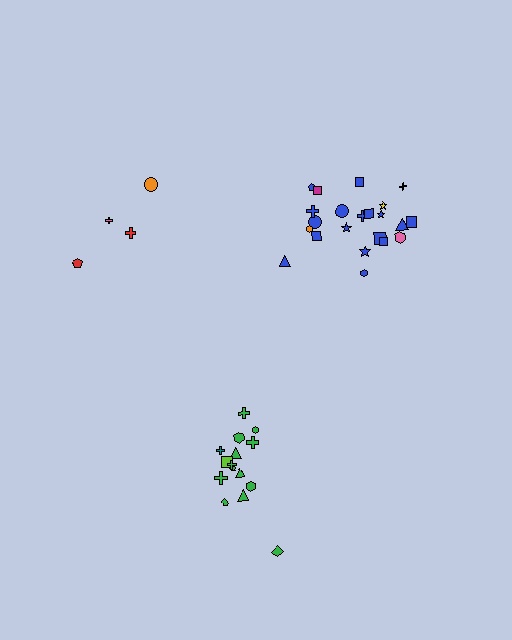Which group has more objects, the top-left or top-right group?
The top-right group.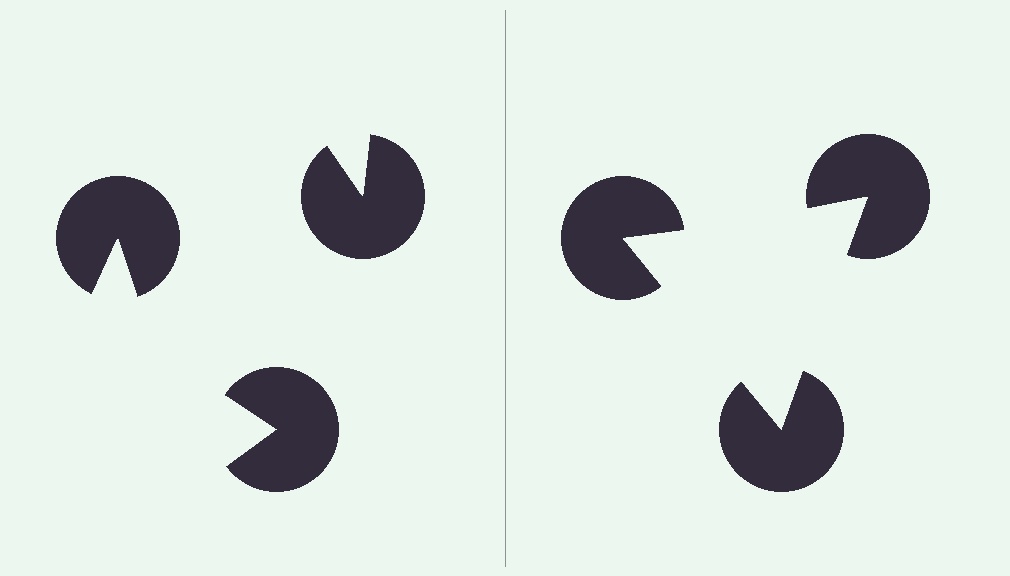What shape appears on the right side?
An illusory triangle.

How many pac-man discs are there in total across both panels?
6 — 3 on each side.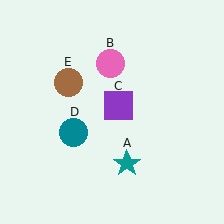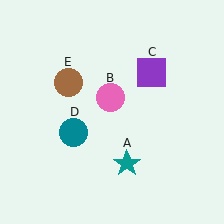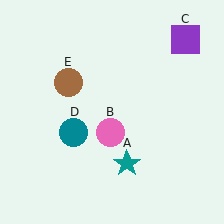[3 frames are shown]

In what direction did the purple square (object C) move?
The purple square (object C) moved up and to the right.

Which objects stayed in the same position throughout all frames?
Teal star (object A) and teal circle (object D) and brown circle (object E) remained stationary.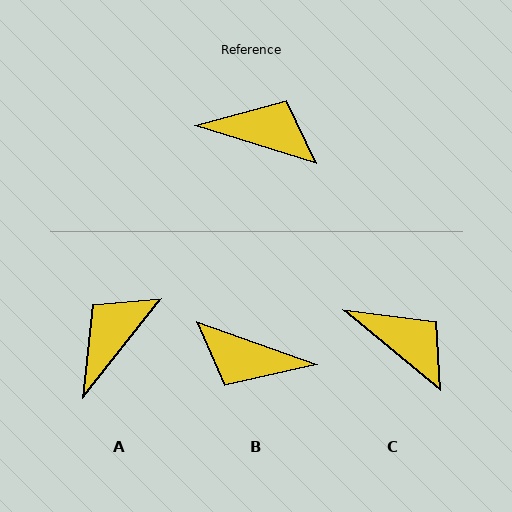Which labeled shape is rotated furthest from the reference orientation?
B, about 178 degrees away.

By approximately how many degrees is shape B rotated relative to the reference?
Approximately 178 degrees counter-clockwise.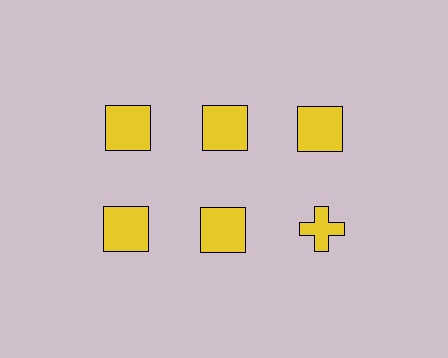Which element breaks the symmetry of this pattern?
The yellow cross in the second row, center column breaks the symmetry. All other shapes are yellow squares.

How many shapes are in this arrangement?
There are 6 shapes arranged in a grid pattern.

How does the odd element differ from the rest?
It has a different shape: cross instead of square.